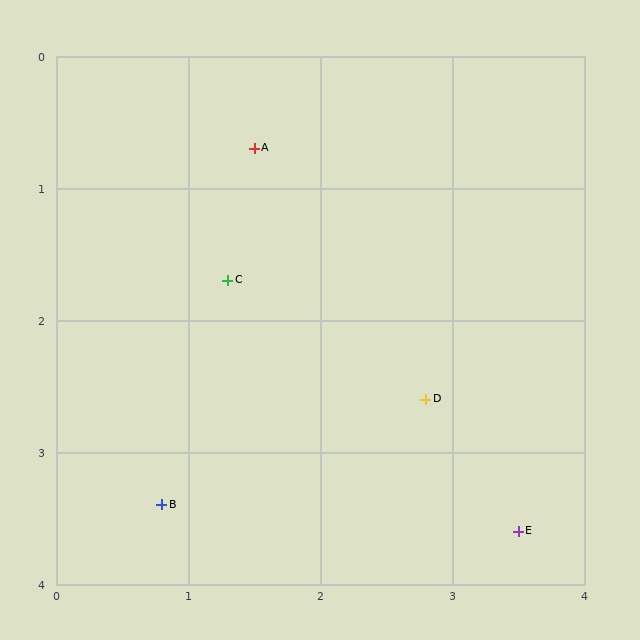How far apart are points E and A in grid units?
Points E and A are about 3.5 grid units apart.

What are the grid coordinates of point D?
Point D is at approximately (2.8, 2.6).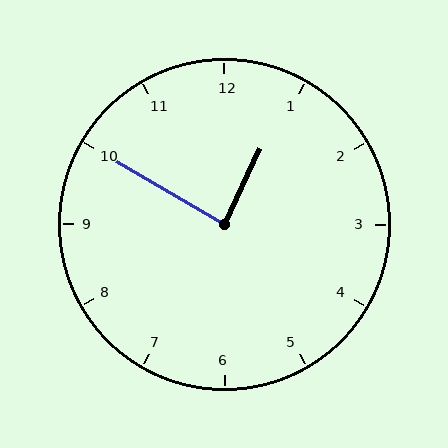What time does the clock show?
12:50.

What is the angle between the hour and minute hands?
Approximately 85 degrees.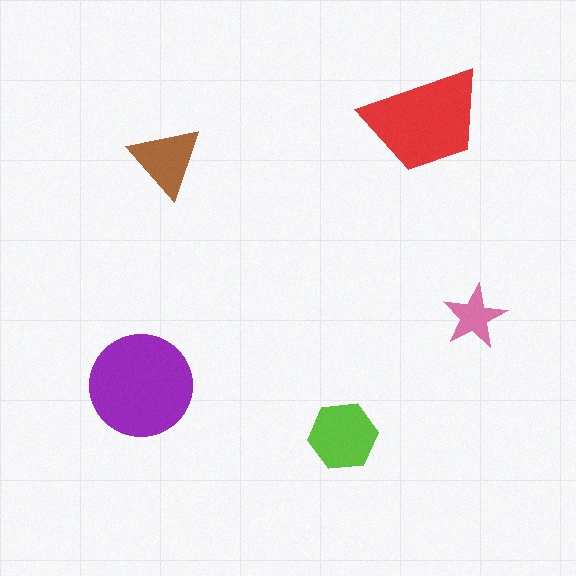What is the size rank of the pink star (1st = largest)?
5th.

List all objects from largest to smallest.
The purple circle, the red trapezoid, the lime hexagon, the brown triangle, the pink star.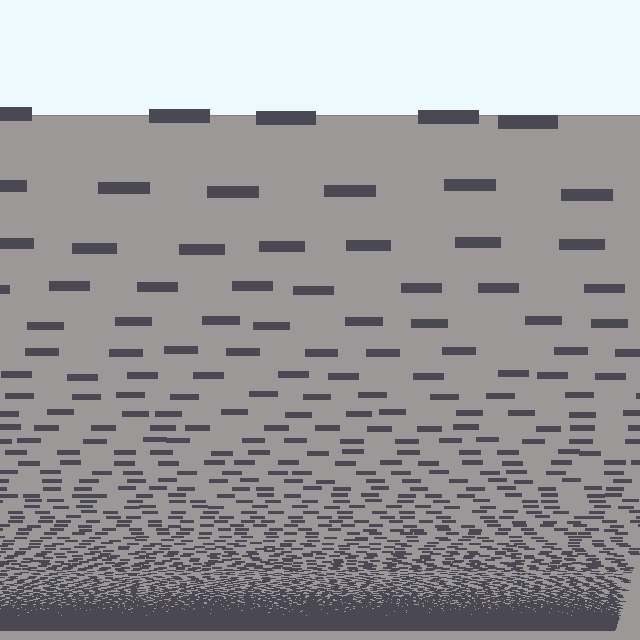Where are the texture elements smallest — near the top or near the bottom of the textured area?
Near the bottom.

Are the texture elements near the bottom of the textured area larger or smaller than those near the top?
Smaller. The gradient is inverted — elements near the bottom are smaller and denser.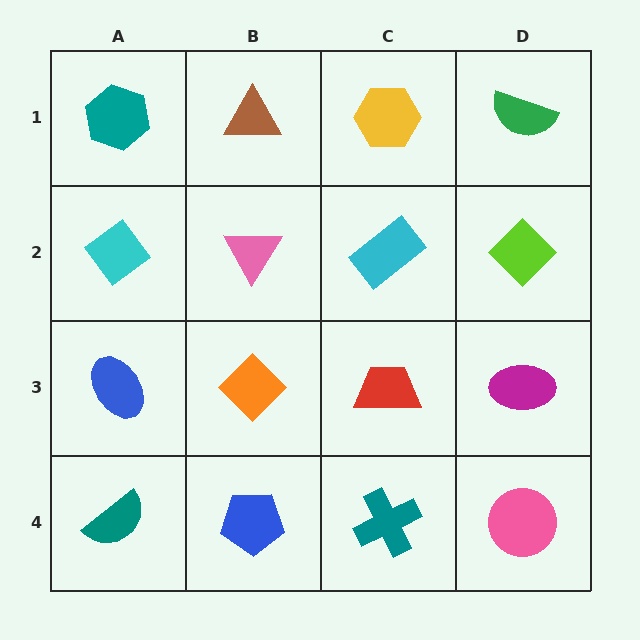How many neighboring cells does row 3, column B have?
4.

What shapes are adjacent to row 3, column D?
A lime diamond (row 2, column D), a pink circle (row 4, column D), a red trapezoid (row 3, column C).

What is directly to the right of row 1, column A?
A brown triangle.